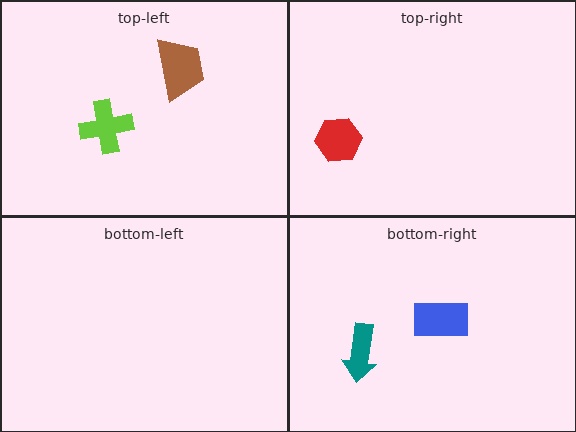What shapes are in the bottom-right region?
The teal arrow, the blue rectangle.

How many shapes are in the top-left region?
2.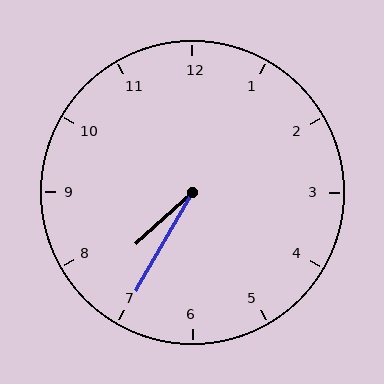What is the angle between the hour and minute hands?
Approximately 18 degrees.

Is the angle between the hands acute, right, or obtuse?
It is acute.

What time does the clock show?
7:35.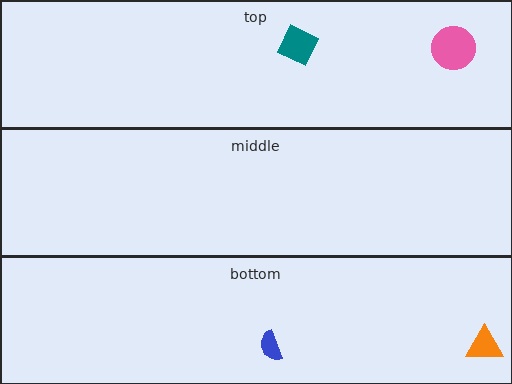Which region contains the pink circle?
The top region.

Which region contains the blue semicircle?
The bottom region.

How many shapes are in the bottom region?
2.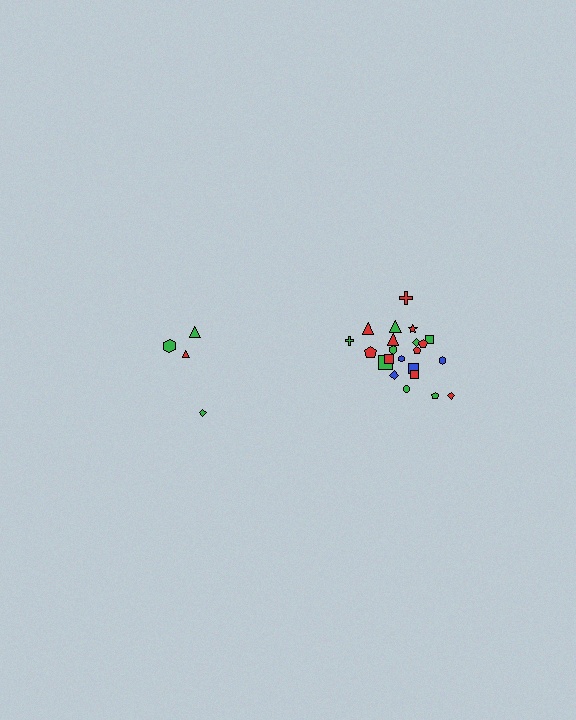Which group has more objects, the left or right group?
The right group.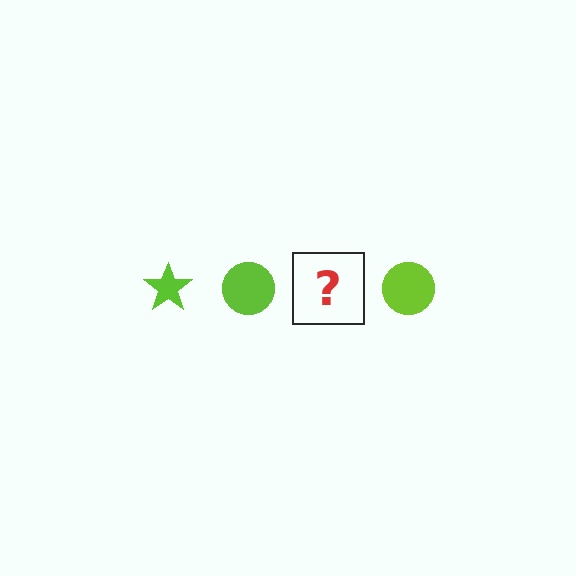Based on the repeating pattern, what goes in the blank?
The blank should be a lime star.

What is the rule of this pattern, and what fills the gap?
The rule is that the pattern cycles through star, circle shapes in lime. The gap should be filled with a lime star.